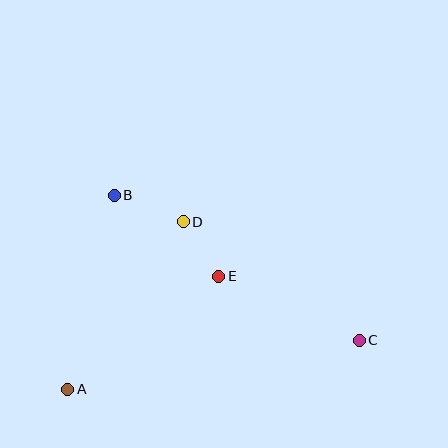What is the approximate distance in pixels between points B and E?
The distance between B and E is approximately 132 pixels.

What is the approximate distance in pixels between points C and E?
The distance between C and E is approximately 154 pixels.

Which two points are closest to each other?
Points D and E are closest to each other.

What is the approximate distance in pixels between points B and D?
The distance between B and D is approximately 74 pixels.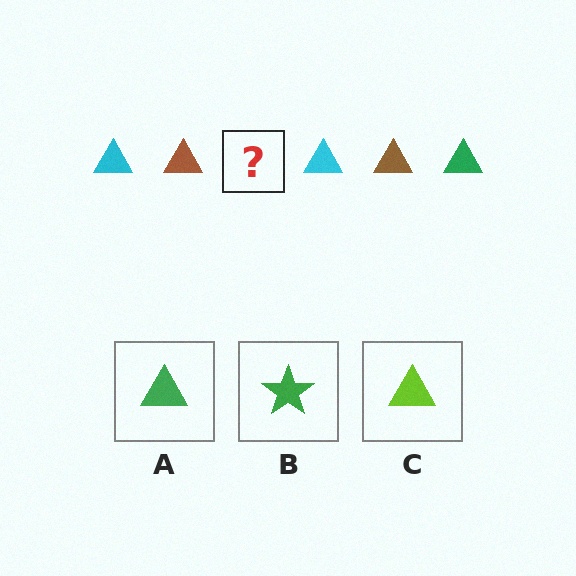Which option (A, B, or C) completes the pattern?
A.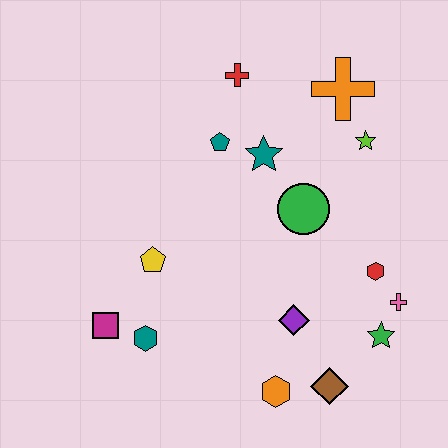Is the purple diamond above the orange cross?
No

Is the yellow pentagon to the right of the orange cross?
No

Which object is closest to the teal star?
The teal pentagon is closest to the teal star.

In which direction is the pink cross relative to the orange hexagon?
The pink cross is to the right of the orange hexagon.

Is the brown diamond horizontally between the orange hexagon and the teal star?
No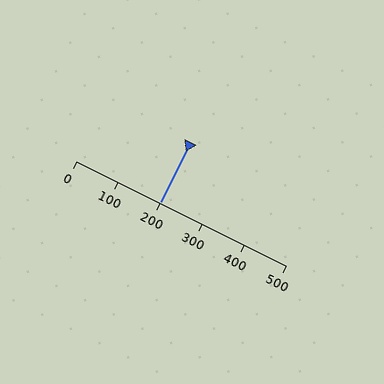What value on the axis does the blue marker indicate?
The marker indicates approximately 200.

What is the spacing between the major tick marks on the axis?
The major ticks are spaced 100 apart.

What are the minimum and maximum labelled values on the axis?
The axis runs from 0 to 500.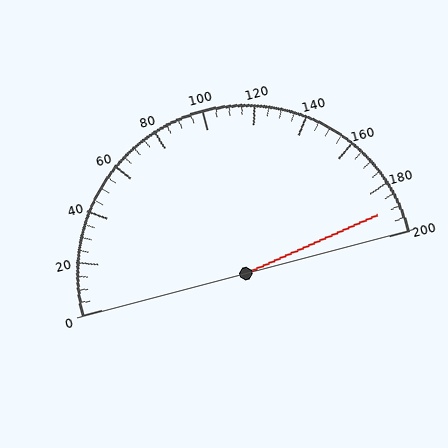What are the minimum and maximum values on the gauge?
The gauge ranges from 0 to 200.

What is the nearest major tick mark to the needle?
The nearest major tick mark is 200.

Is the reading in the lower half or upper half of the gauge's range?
The reading is in the upper half of the range (0 to 200).